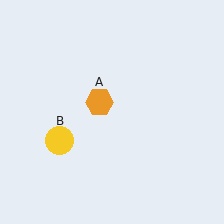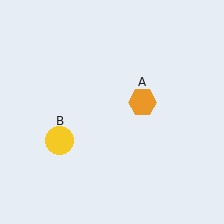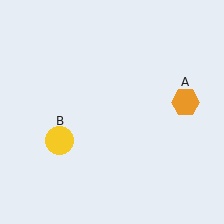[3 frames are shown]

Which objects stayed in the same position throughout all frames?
Yellow circle (object B) remained stationary.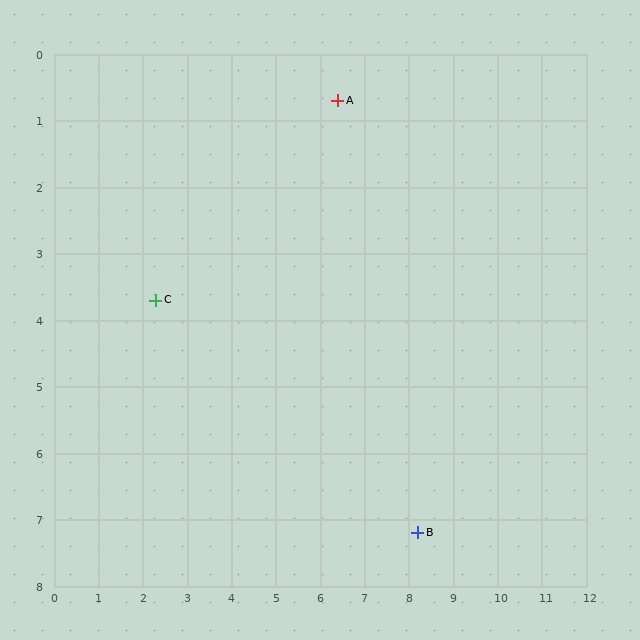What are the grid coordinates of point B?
Point B is at approximately (8.2, 7.2).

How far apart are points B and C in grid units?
Points B and C are about 6.9 grid units apart.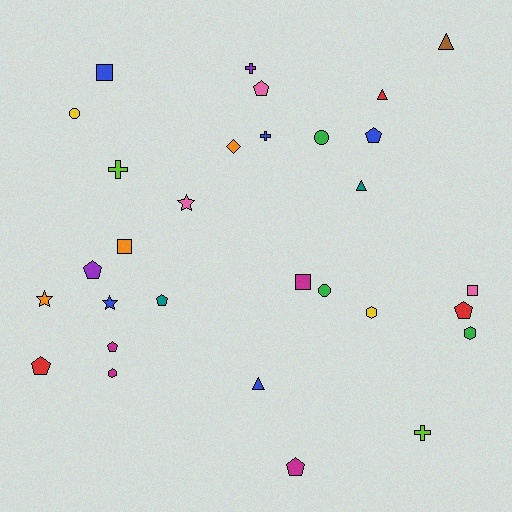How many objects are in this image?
There are 30 objects.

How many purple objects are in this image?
There are 2 purple objects.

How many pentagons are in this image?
There are 8 pentagons.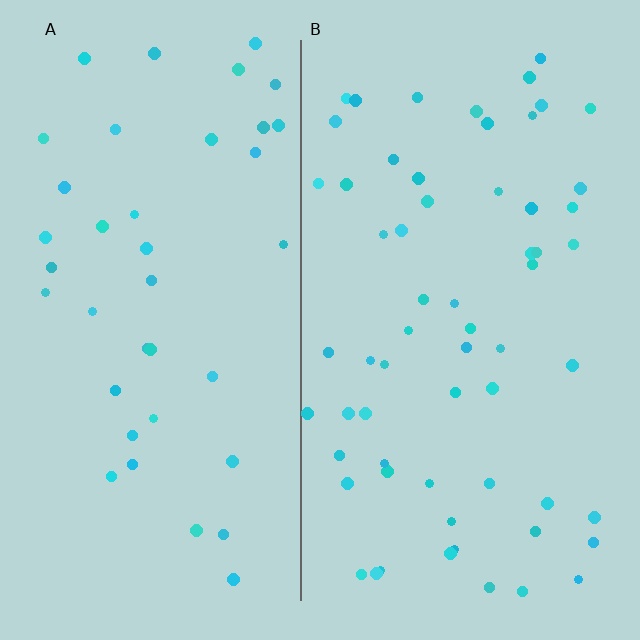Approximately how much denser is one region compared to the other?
Approximately 1.6× — region B over region A.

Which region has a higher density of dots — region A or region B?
B (the right).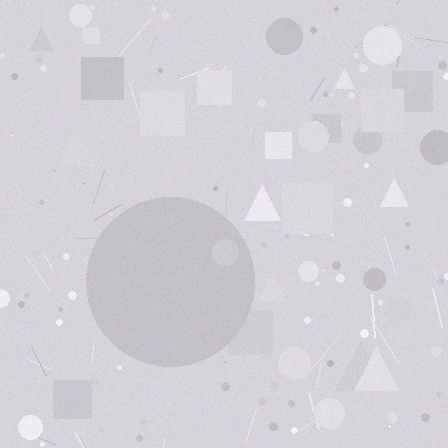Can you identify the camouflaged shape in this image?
The camouflaged shape is a circle.